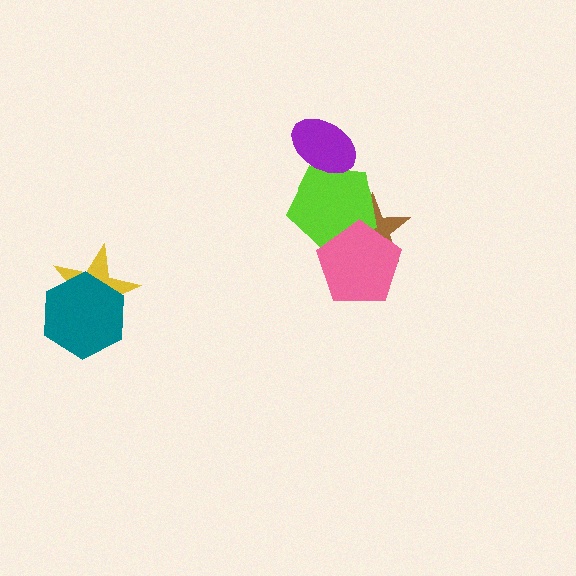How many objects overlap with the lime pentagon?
3 objects overlap with the lime pentagon.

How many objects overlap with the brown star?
2 objects overlap with the brown star.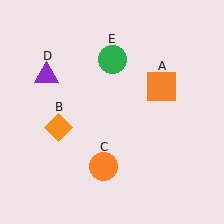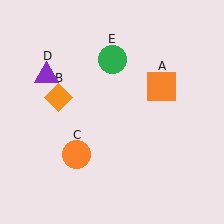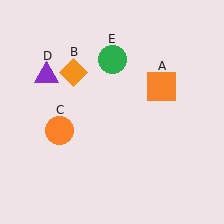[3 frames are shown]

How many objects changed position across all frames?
2 objects changed position: orange diamond (object B), orange circle (object C).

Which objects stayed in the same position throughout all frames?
Orange square (object A) and purple triangle (object D) and green circle (object E) remained stationary.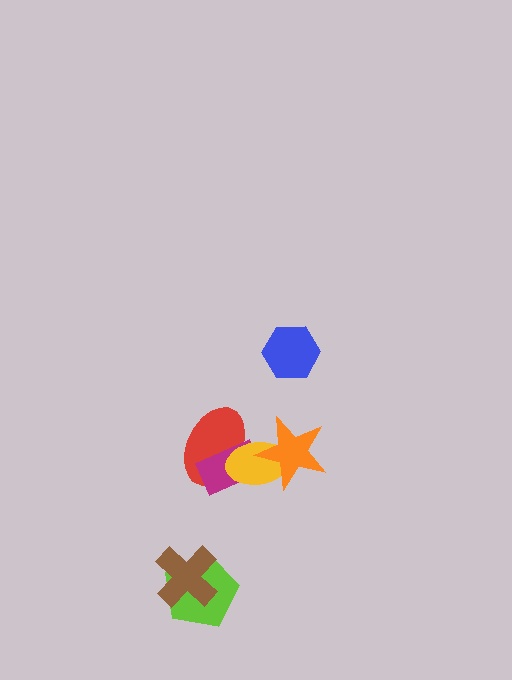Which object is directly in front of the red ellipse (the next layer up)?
The magenta rectangle is directly in front of the red ellipse.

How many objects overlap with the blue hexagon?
0 objects overlap with the blue hexagon.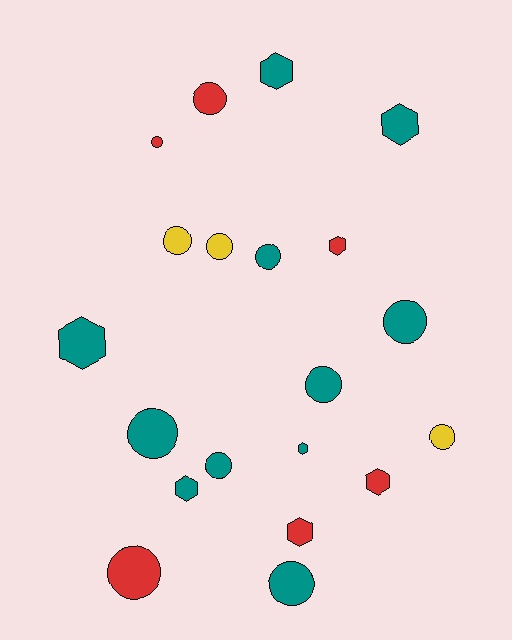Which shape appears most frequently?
Circle, with 12 objects.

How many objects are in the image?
There are 20 objects.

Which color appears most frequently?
Teal, with 11 objects.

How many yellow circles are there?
There are 3 yellow circles.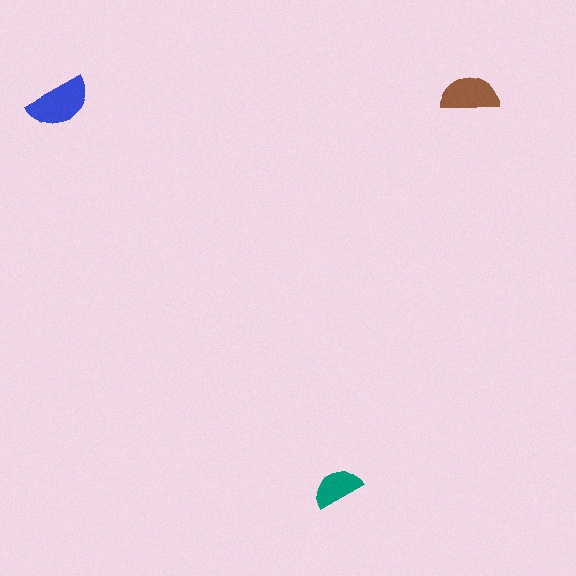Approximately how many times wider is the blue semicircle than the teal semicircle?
About 1.5 times wider.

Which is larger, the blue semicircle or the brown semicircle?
The blue one.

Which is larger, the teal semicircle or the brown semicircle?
The brown one.